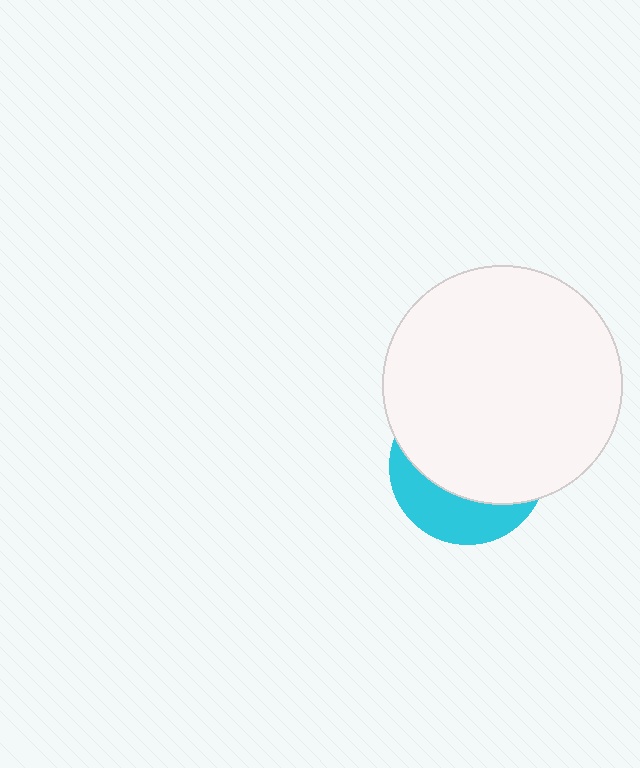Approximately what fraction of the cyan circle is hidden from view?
Roughly 68% of the cyan circle is hidden behind the white circle.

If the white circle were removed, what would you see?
You would see the complete cyan circle.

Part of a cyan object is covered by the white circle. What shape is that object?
It is a circle.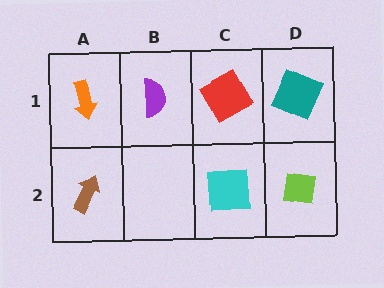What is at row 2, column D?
A lime square.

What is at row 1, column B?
A purple semicircle.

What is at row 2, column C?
A cyan square.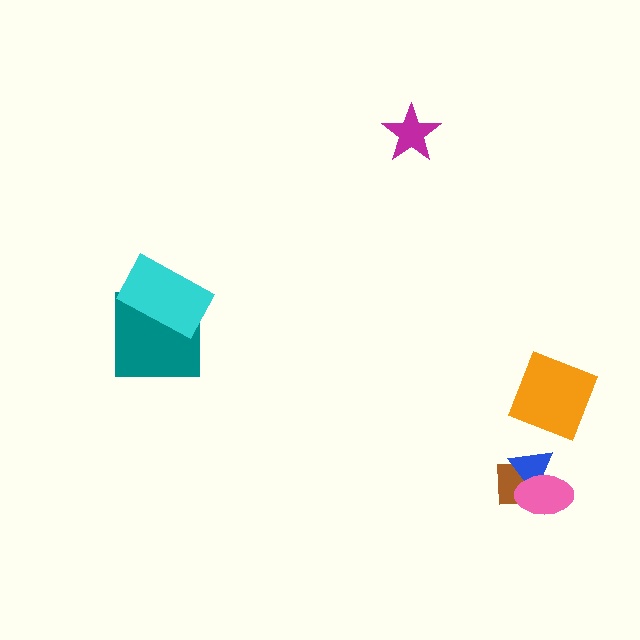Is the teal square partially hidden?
Yes, it is partially covered by another shape.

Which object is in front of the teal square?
The cyan rectangle is in front of the teal square.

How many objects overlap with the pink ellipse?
2 objects overlap with the pink ellipse.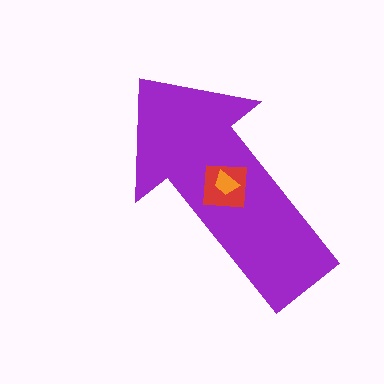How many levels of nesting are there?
3.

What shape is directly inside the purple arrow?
The red square.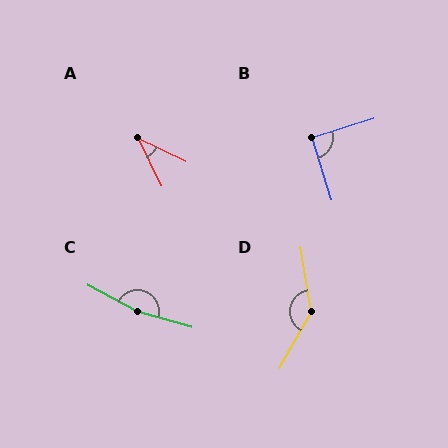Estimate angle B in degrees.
Approximately 90 degrees.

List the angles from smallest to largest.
A (39°), B (90°), D (141°), C (167°).